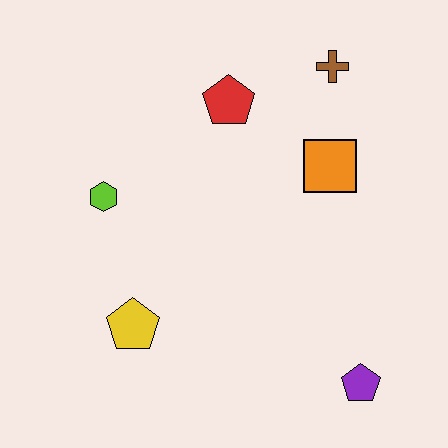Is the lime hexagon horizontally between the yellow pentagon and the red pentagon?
No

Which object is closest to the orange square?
The brown cross is closest to the orange square.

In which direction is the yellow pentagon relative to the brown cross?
The yellow pentagon is below the brown cross.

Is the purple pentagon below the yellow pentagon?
Yes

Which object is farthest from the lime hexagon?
The purple pentagon is farthest from the lime hexagon.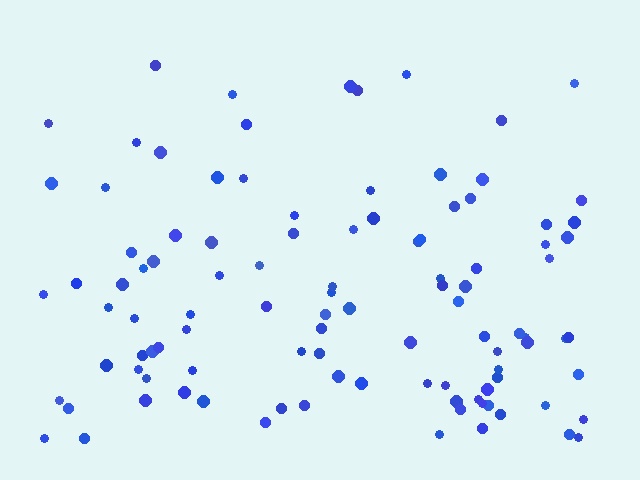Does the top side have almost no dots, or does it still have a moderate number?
Still a moderate number, just noticeably fewer than the bottom.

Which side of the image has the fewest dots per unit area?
The top.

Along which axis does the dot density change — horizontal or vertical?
Vertical.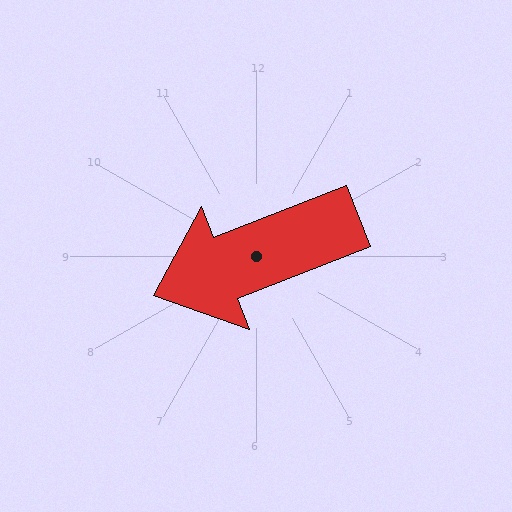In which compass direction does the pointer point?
West.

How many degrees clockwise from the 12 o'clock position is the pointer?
Approximately 249 degrees.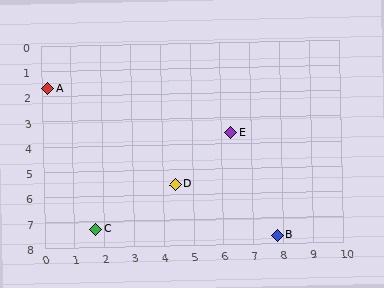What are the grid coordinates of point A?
Point A is at approximately (0.2, 1.7).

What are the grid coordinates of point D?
Point D is at approximately (4.4, 5.6).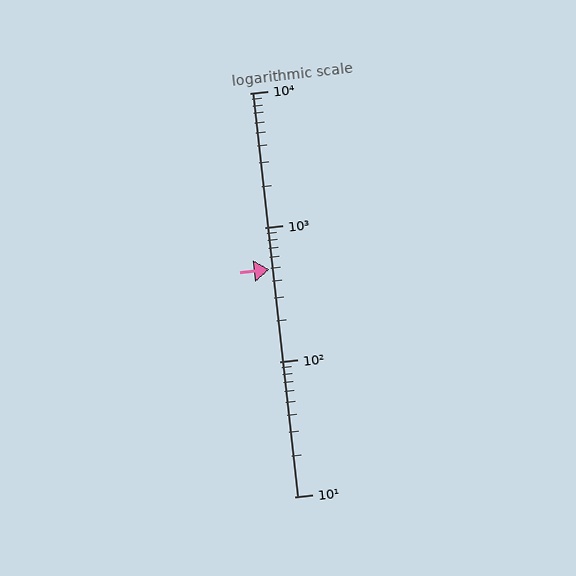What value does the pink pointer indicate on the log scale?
The pointer indicates approximately 490.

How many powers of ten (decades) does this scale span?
The scale spans 3 decades, from 10 to 10000.